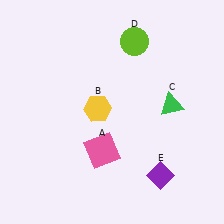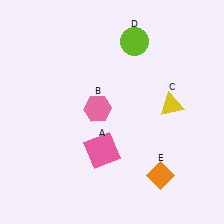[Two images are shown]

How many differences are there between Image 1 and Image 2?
There are 3 differences between the two images.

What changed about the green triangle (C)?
In Image 1, C is green. In Image 2, it changed to yellow.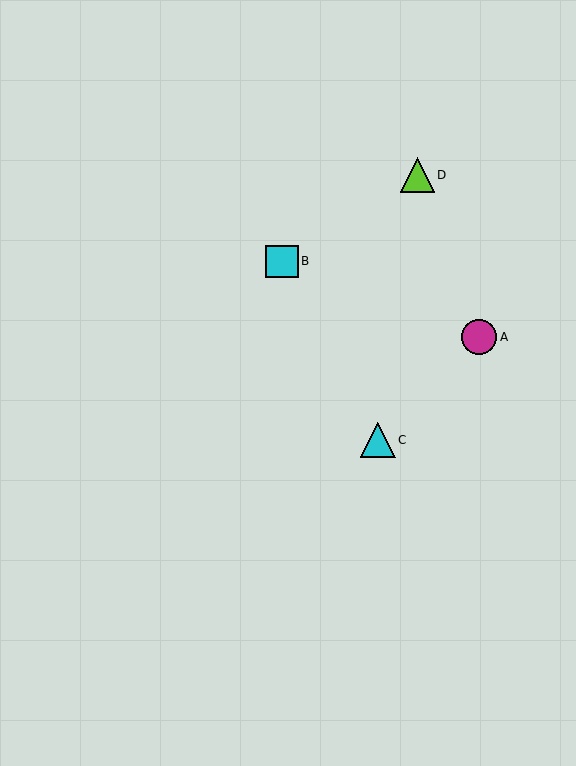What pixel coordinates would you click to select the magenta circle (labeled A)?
Click at (479, 337) to select the magenta circle A.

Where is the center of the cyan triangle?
The center of the cyan triangle is at (378, 440).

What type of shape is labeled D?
Shape D is a lime triangle.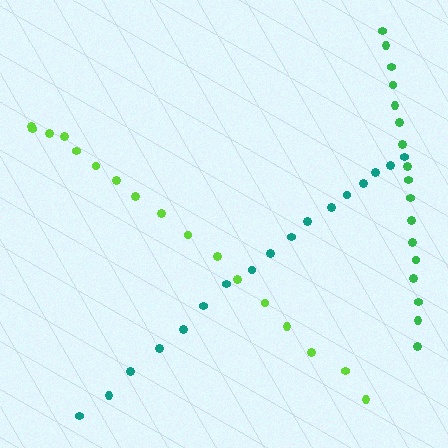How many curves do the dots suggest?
There are 3 distinct paths.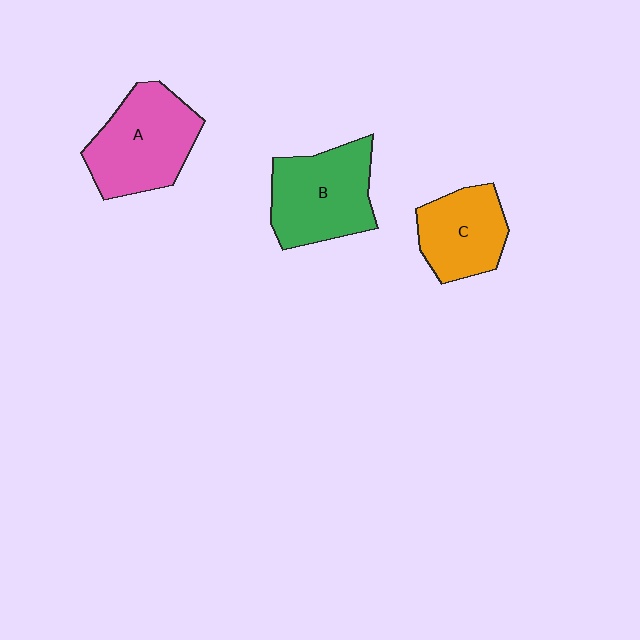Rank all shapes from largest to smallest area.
From largest to smallest: A (pink), B (green), C (orange).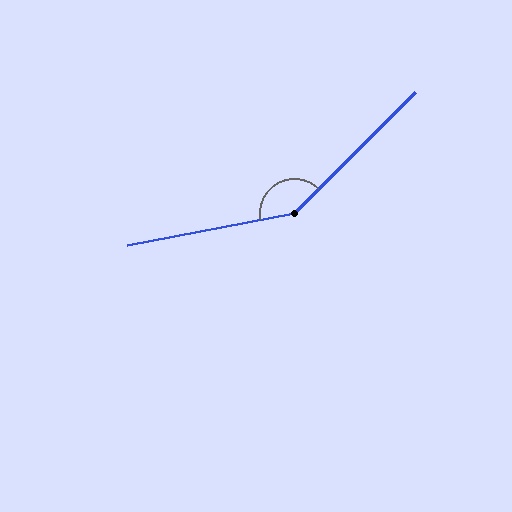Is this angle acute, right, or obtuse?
It is obtuse.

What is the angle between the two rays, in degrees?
Approximately 146 degrees.